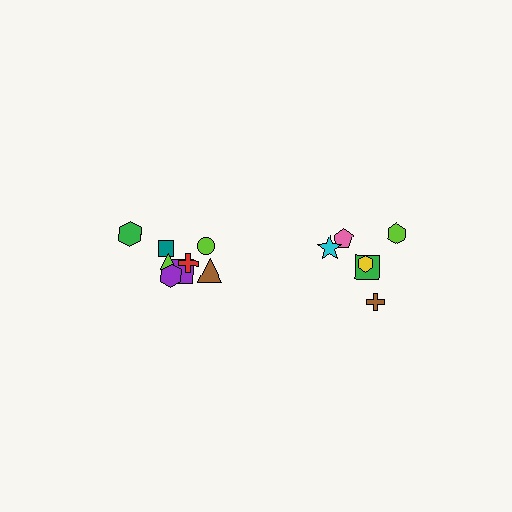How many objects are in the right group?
There are 6 objects.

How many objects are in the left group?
There are 8 objects.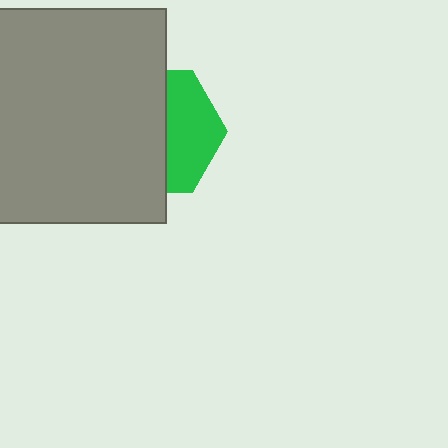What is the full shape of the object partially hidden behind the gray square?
The partially hidden object is a green hexagon.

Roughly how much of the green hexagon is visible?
A small part of it is visible (roughly 41%).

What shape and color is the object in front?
The object in front is a gray square.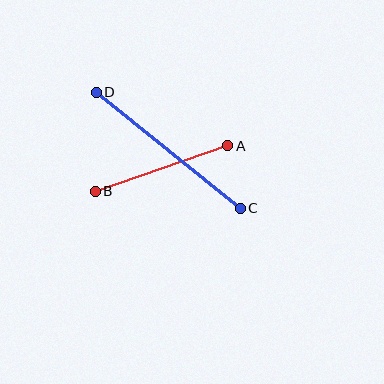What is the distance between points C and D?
The distance is approximately 185 pixels.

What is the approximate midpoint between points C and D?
The midpoint is at approximately (168, 150) pixels.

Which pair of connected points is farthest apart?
Points C and D are farthest apart.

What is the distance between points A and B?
The distance is approximately 140 pixels.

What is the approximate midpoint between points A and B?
The midpoint is at approximately (161, 169) pixels.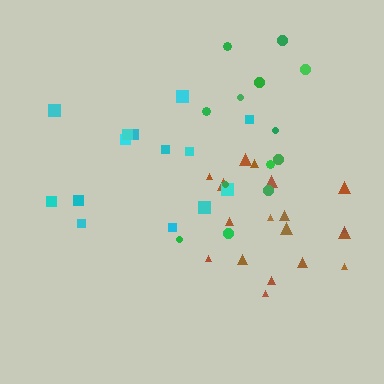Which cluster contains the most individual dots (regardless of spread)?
Brown (18).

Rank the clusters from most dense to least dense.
brown, green, cyan.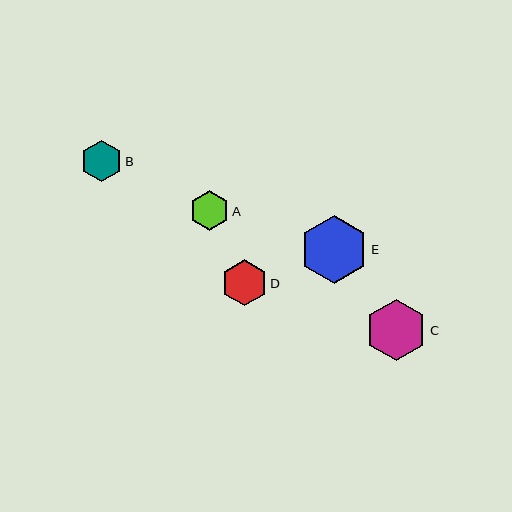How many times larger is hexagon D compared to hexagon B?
Hexagon D is approximately 1.1 times the size of hexagon B.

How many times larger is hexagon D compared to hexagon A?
Hexagon D is approximately 1.2 times the size of hexagon A.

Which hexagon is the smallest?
Hexagon A is the smallest with a size of approximately 39 pixels.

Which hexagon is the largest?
Hexagon E is the largest with a size of approximately 68 pixels.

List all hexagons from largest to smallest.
From largest to smallest: E, C, D, B, A.